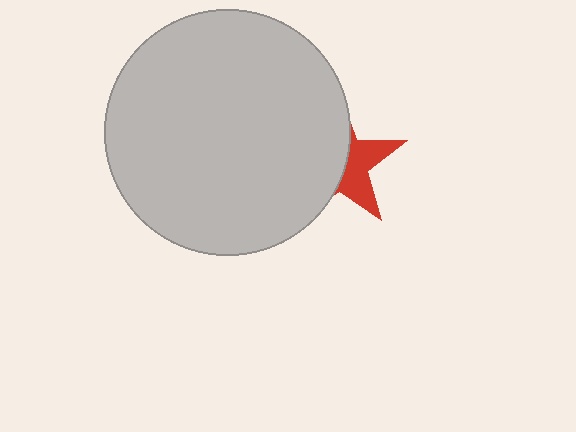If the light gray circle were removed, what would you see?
You would see the complete red star.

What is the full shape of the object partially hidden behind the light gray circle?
The partially hidden object is a red star.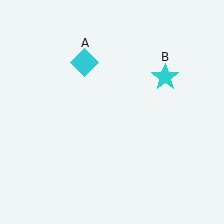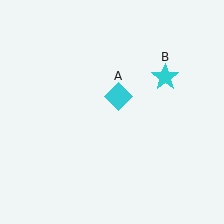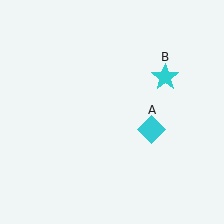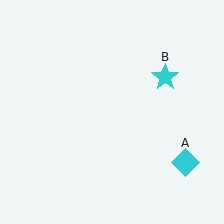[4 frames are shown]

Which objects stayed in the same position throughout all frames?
Cyan star (object B) remained stationary.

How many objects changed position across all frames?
1 object changed position: cyan diamond (object A).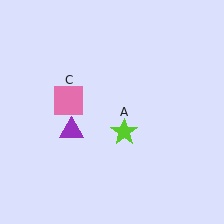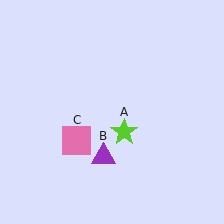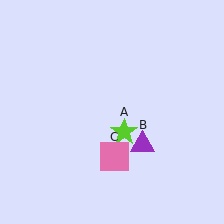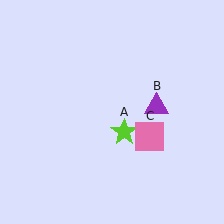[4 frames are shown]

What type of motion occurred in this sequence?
The purple triangle (object B), pink square (object C) rotated counterclockwise around the center of the scene.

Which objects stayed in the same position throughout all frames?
Lime star (object A) remained stationary.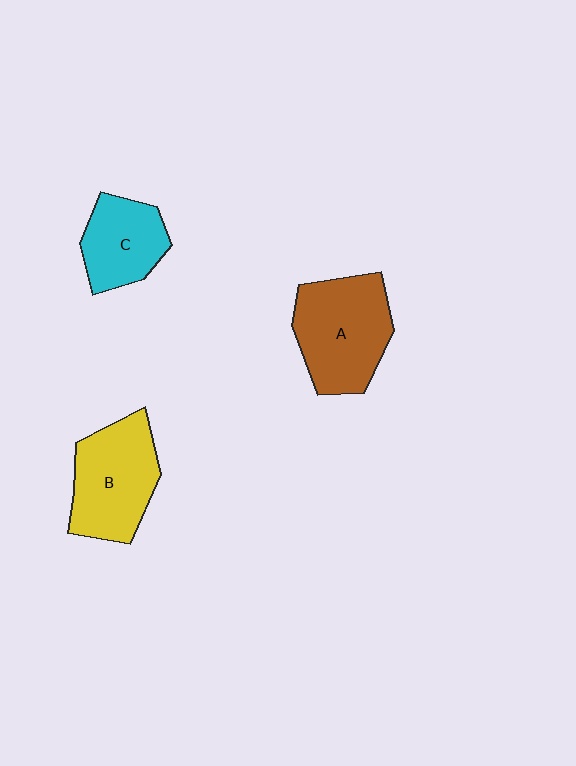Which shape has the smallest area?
Shape C (cyan).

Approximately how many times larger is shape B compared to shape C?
Approximately 1.4 times.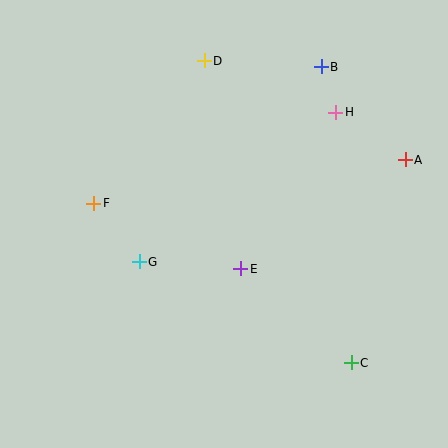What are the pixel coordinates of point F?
Point F is at (94, 203).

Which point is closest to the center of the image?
Point E at (241, 269) is closest to the center.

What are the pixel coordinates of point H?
Point H is at (336, 112).